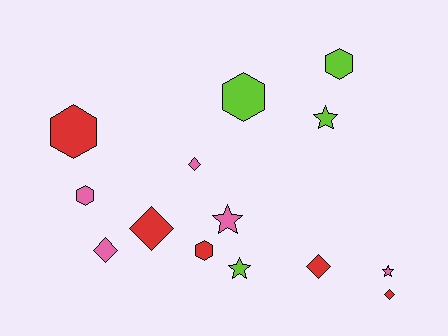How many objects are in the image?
There are 14 objects.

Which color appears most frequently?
Pink, with 5 objects.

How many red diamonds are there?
There are 3 red diamonds.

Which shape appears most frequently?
Hexagon, with 5 objects.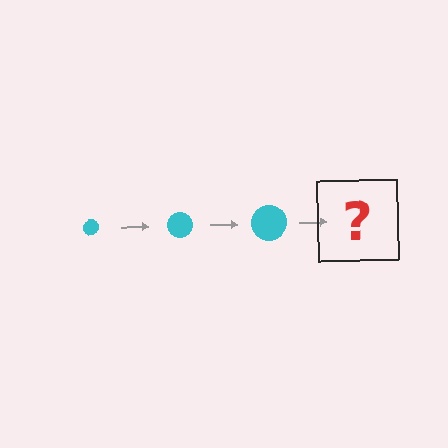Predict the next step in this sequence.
The next step is a cyan circle, larger than the previous one.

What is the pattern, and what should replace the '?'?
The pattern is that the circle gets progressively larger each step. The '?' should be a cyan circle, larger than the previous one.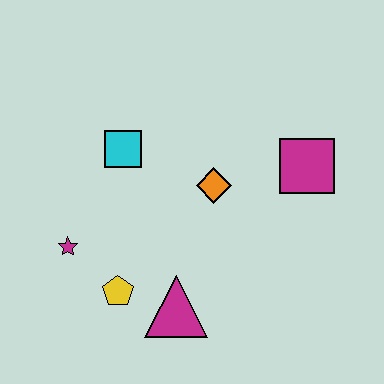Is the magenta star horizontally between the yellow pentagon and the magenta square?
No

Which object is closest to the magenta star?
The yellow pentagon is closest to the magenta star.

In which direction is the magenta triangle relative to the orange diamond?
The magenta triangle is below the orange diamond.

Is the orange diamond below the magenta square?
Yes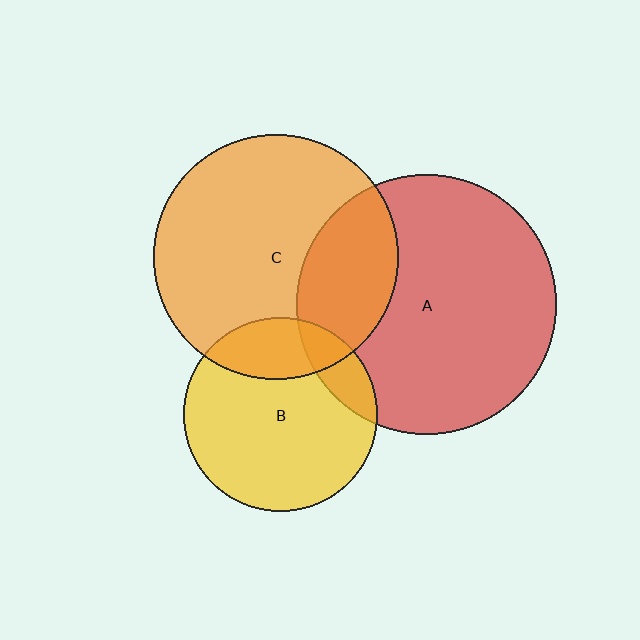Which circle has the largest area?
Circle A (red).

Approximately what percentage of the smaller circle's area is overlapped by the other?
Approximately 20%.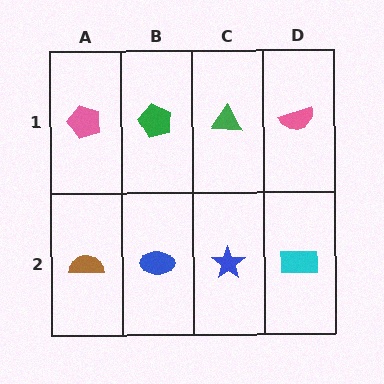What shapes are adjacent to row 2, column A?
A pink pentagon (row 1, column A), a blue ellipse (row 2, column B).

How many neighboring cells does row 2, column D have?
2.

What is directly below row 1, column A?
A brown semicircle.